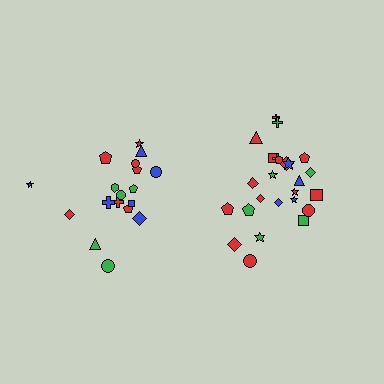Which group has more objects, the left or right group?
The right group.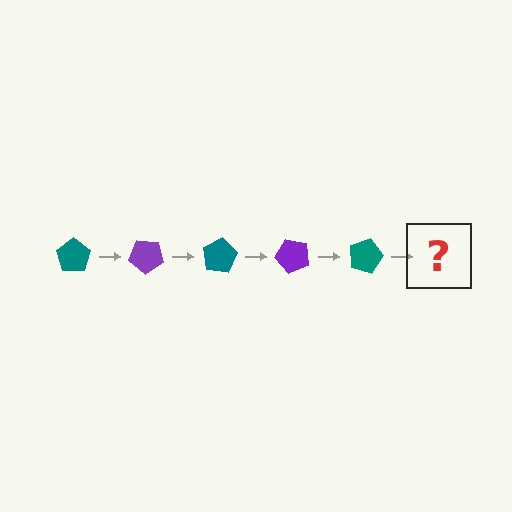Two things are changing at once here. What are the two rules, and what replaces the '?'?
The two rules are that it rotates 40 degrees each step and the color cycles through teal and purple. The '?' should be a purple pentagon, rotated 200 degrees from the start.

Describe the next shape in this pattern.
It should be a purple pentagon, rotated 200 degrees from the start.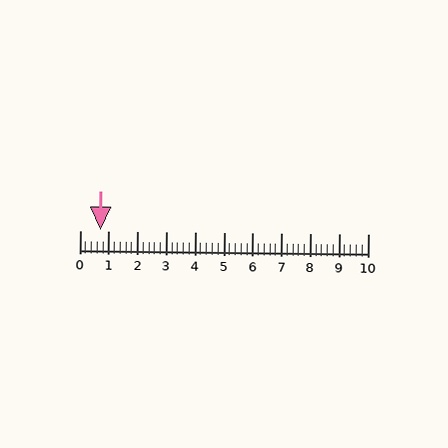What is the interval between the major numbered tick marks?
The major tick marks are spaced 1 units apart.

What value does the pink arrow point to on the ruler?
The pink arrow points to approximately 0.7.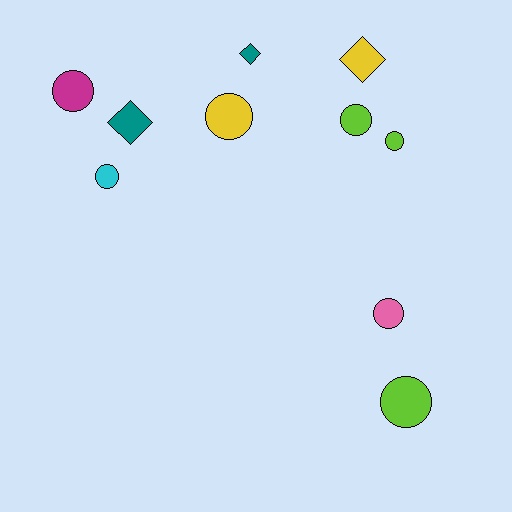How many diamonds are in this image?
There are 3 diamonds.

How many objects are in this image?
There are 10 objects.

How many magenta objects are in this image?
There is 1 magenta object.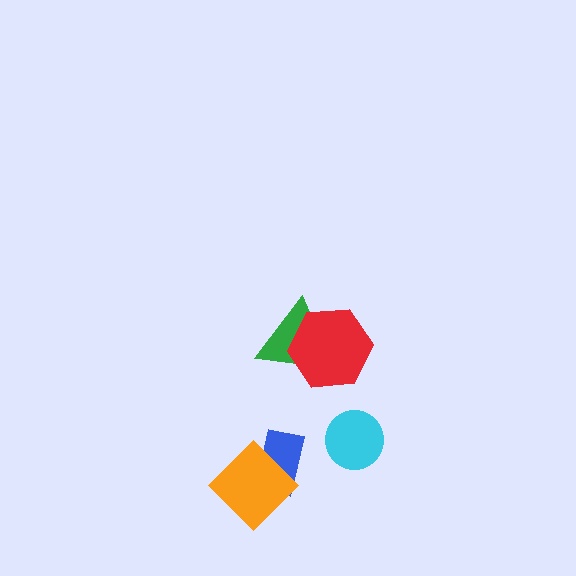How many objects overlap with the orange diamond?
1 object overlaps with the orange diamond.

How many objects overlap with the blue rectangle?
1 object overlaps with the blue rectangle.